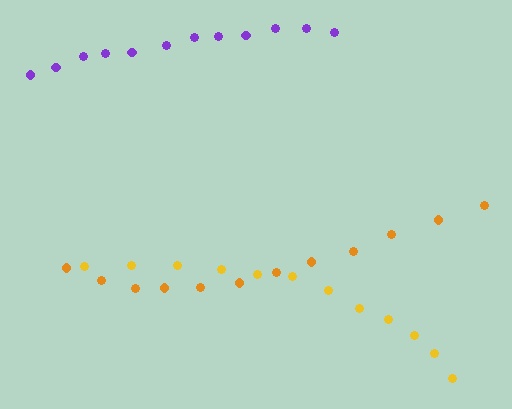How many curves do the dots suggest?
There are 3 distinct paths.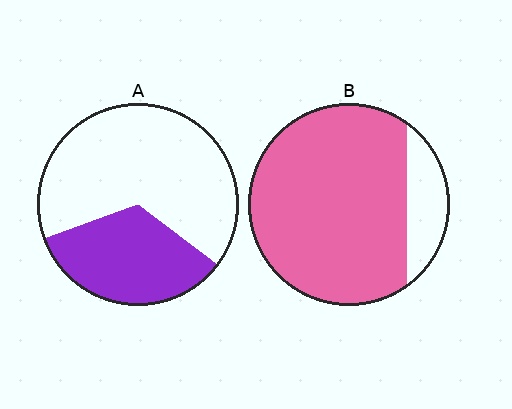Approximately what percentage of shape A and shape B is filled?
A is approximately 35% and B is approximately 85%.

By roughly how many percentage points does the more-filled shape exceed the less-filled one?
By roughly 50 percentage points (B over A).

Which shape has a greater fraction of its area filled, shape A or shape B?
Shape B.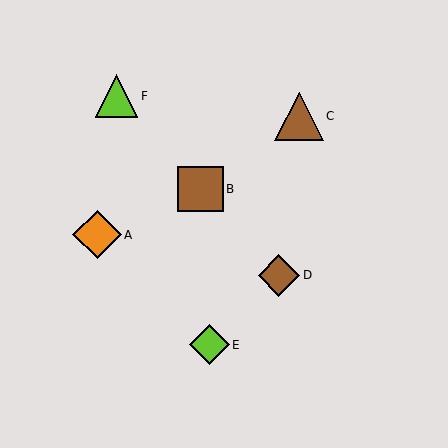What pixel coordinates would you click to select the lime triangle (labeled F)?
Click at (117, 96) to select the lime triangle F.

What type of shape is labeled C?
Shape C is a brown triangle.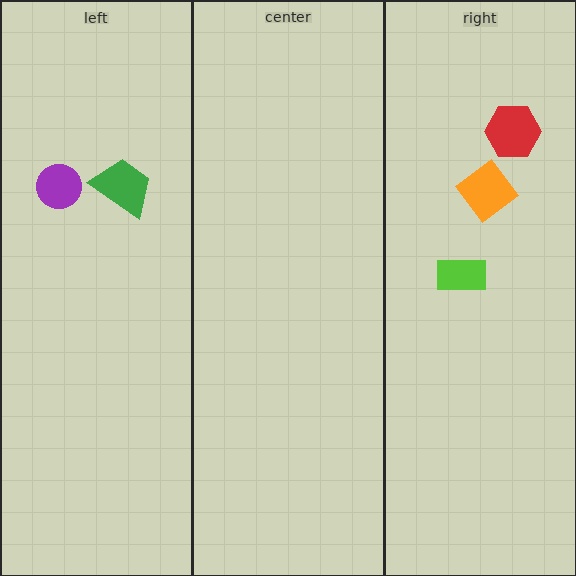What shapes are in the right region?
The red hexagon, the lime rectangle, the orange diamond.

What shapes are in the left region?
The green trapezoid, the purple circle.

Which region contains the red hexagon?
The right region.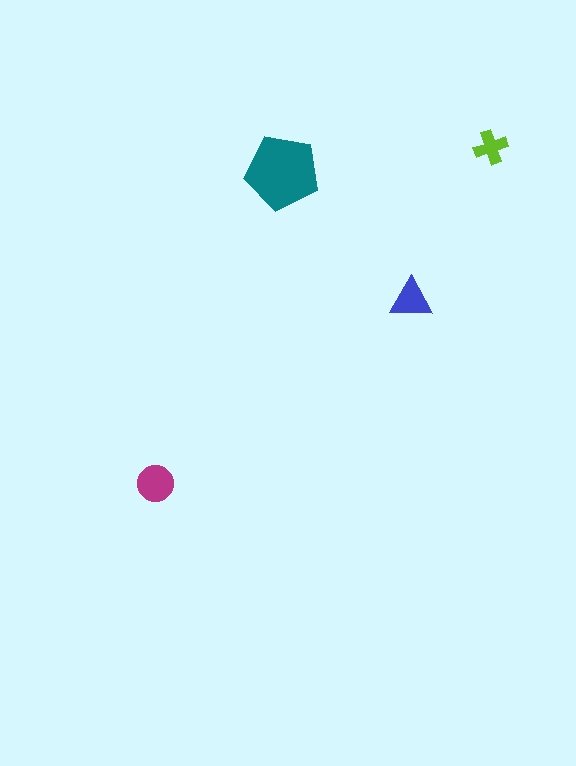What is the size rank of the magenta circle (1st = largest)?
2nd.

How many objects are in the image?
There are 4 objects in the image.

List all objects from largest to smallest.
The teal pentagon, the magenta circle, the blue triangle, the lime cross.